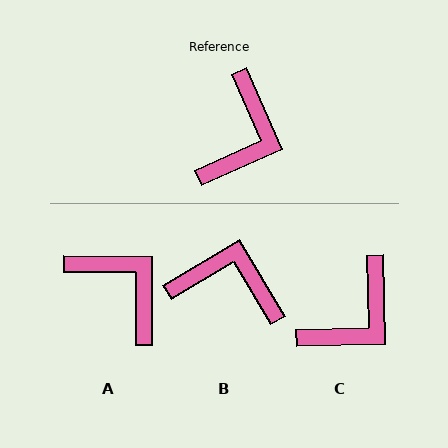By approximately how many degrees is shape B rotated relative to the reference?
Approximately 97 degrees counter-clockwise.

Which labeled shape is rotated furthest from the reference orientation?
B, about 97 degrees away.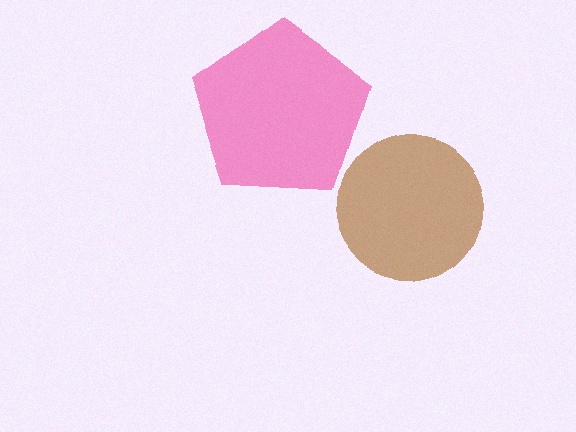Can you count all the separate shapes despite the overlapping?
Yes, there are 2 separate shapes.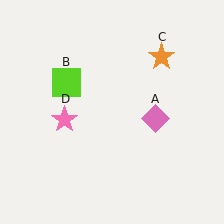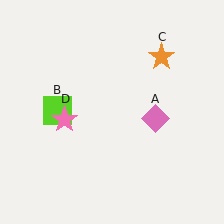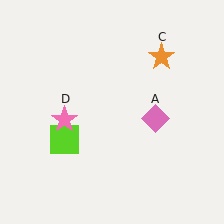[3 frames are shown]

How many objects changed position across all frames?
1 object changed position: lime square (object B).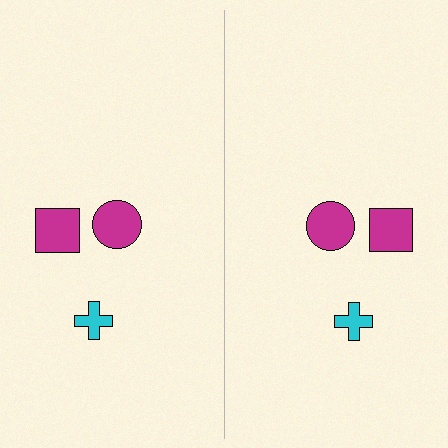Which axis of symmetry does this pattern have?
The pattern has a vertical axis of symmetry running through the center of the image.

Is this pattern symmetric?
Yes, this pattern has bilateral (reflection) symmetry.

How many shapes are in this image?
There are 6 shapes in this image.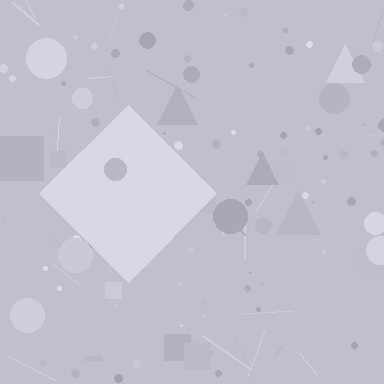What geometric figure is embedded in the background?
A diamond is embedded in the background.